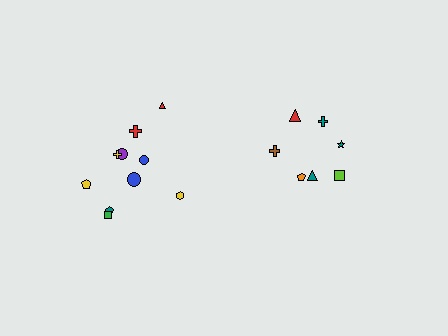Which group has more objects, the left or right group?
The left group.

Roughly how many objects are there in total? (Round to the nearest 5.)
Roughly 15 objects in total.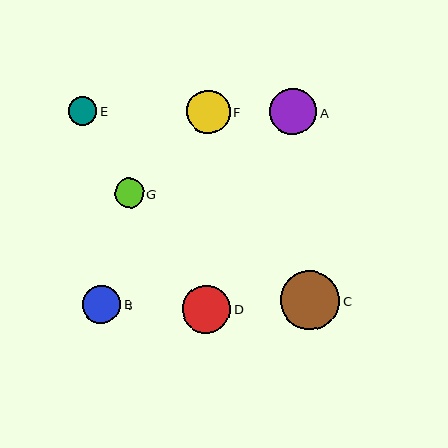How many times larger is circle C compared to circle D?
Circle C is approximately 1.2 times the size of circle D.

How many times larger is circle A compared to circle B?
Circle A is approximately 1.2 times the size of circle B.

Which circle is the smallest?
Circle E is the smallest with a size of approximately 28 pixels.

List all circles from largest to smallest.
From largest to smallest: C, D, A, F, B, G, E.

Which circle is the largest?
Circle C is the largest with a size of approximately 59 pixels.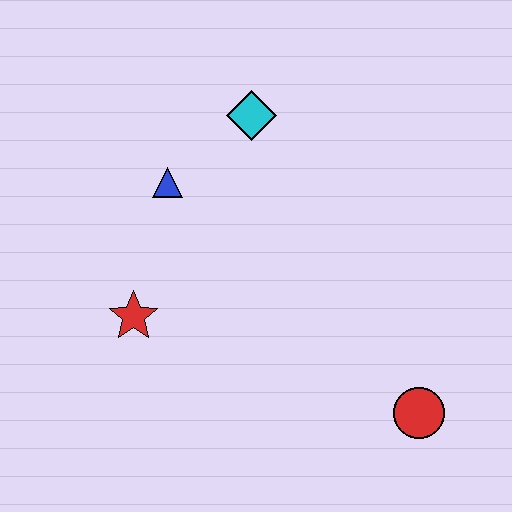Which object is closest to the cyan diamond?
The blue triangle is closest to the cyan diamond.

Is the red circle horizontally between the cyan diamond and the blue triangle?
No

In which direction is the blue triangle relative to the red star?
The blue triangle is above the red star.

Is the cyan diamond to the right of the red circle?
No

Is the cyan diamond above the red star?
Yes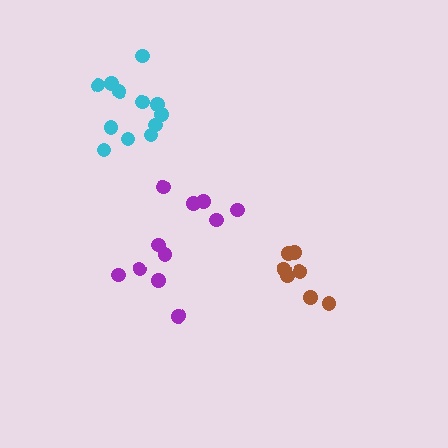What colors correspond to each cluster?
The clusters are colored: purple, brown, cyan.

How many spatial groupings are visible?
There are 3 spatial groupings.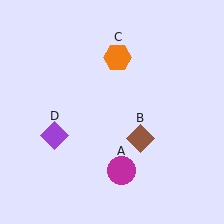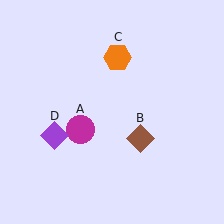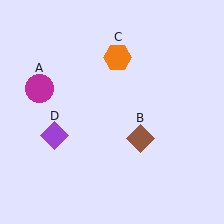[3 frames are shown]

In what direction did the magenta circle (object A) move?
The magenta circle (object A) moved up and to the left.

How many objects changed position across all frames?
1 object changed position: magenta circle (object A).